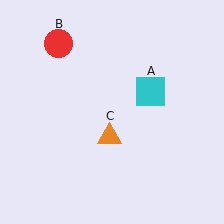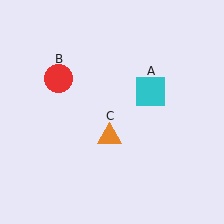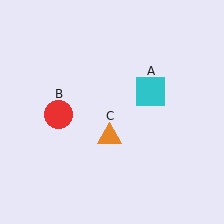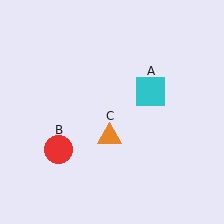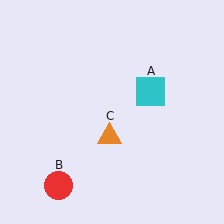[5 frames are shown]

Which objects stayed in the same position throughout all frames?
Cyan square (object A) and orange triangle (object C) remained stationary.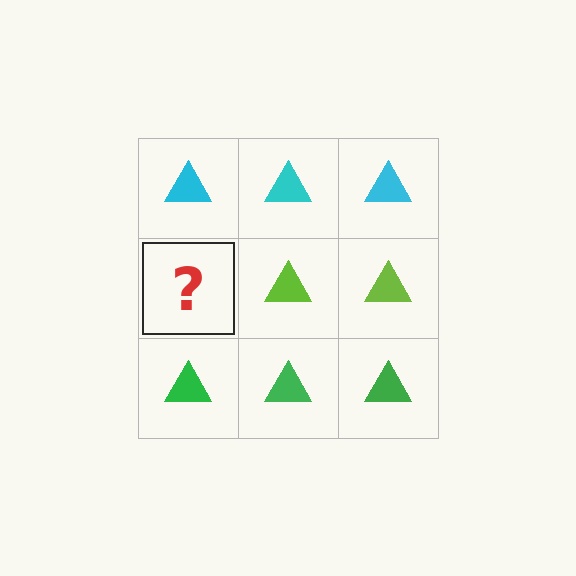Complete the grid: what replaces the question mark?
The question mark should be replaced with a lime triangle.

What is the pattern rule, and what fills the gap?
The rule is that each row has a consistent color. The gap should be filled with a lime triangle.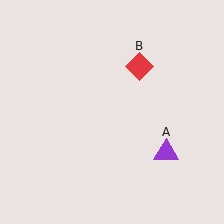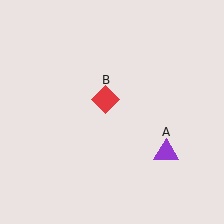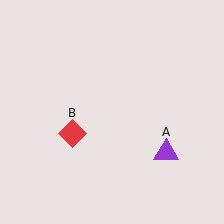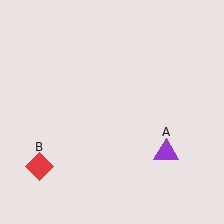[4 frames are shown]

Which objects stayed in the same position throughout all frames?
Purple triangle (object A) remained stationary.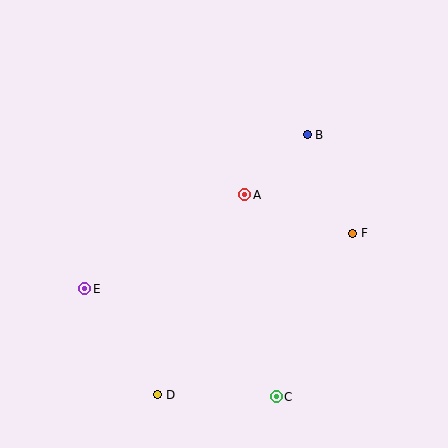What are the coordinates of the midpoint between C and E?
The midpoint between C and E is at (181, 343).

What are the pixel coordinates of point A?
Point A is at (245, 195).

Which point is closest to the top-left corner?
Point E is closest to the top-left corner.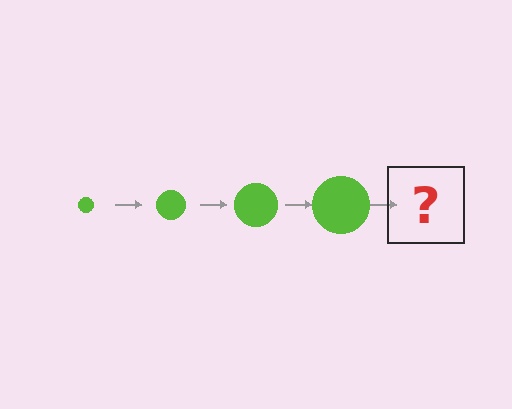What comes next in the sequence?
The next element should be a lime circle, larger than the previous one.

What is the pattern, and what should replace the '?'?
The pattern is that the circle gets progressively larger each step. The '?' should be a lime circle, larger than the previous one.